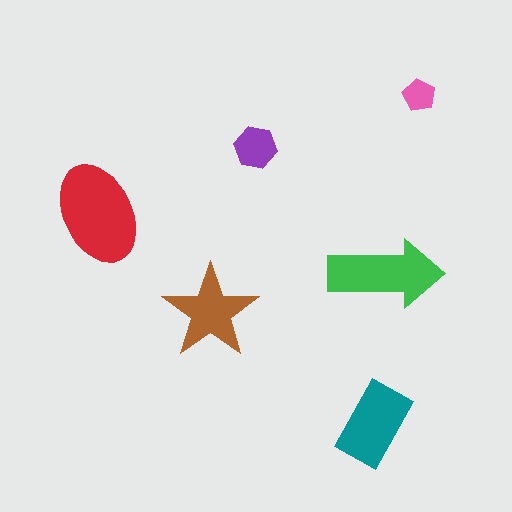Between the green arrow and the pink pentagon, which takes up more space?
The green arrow.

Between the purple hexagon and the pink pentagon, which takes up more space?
The purple hexagon.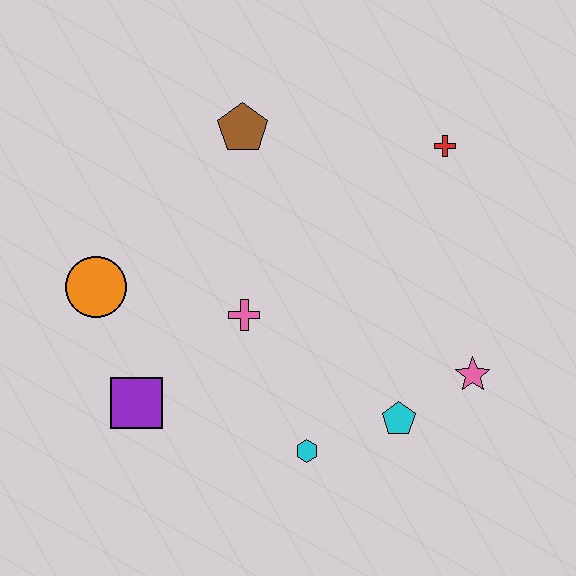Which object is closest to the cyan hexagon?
The cyan pentagon is closest to the cyan hexagon.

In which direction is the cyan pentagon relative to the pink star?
The cyan pentagon is to the left of the pink star.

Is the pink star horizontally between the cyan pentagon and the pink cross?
No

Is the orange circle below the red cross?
Yes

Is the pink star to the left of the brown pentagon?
No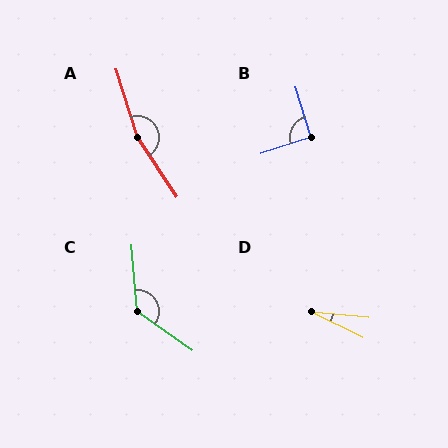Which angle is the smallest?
D, at approximately 20 degrees.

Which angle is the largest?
A, at approximately 164 degrees.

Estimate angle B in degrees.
Approximately 91 degrees.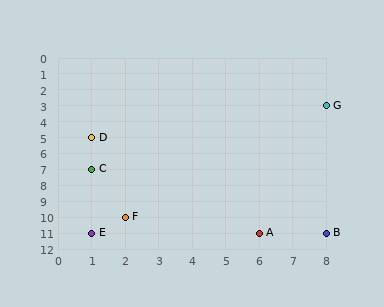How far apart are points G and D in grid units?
Points G and D are 7 columns and 2 rows apart (about 7.3 grid units diagonally).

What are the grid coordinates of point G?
Point G is at grid coordinates (8, 3).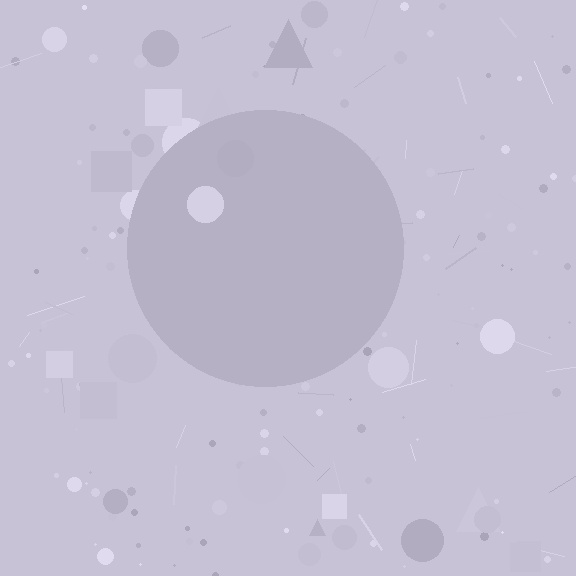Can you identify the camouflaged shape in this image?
The camouflaged shape is a circle.